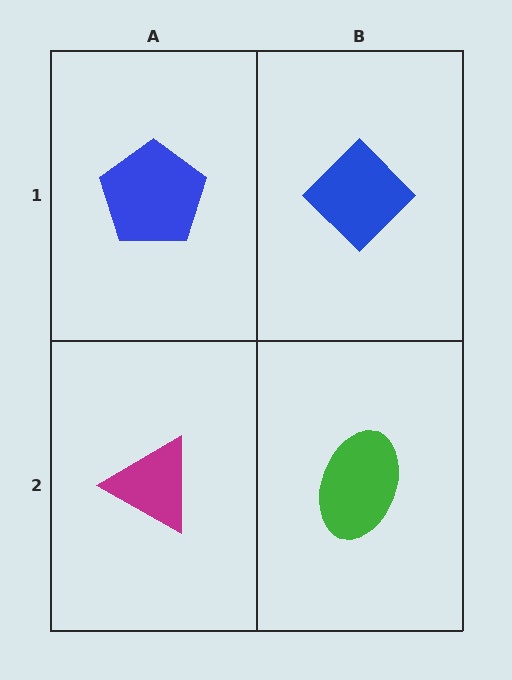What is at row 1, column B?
A blue diamond.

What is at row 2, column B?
A green ellipse.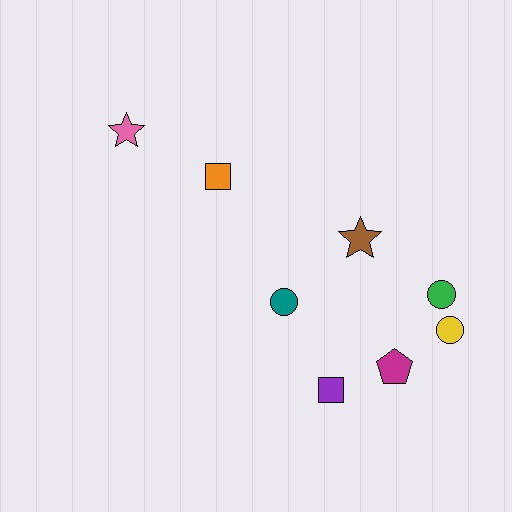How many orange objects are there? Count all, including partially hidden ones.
There is 1 orange object.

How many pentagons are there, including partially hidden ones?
There is 1 pentagon.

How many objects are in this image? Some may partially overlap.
There are 8 objects.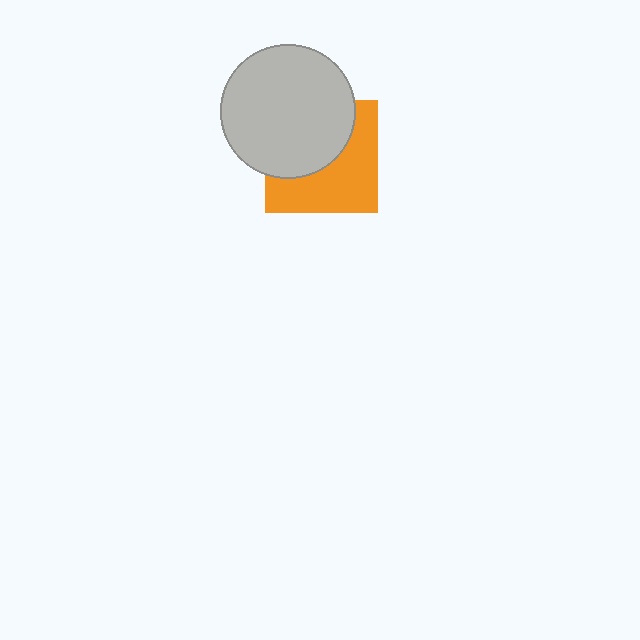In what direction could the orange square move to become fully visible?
The orange square could move toward the lower-right. That would shift it out from behind the light gray circle entirely.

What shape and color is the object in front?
The object in front is a light gray circle.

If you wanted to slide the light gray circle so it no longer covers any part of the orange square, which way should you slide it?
Slide it toward the upper-left — that is the most direct way to separate the two shapes.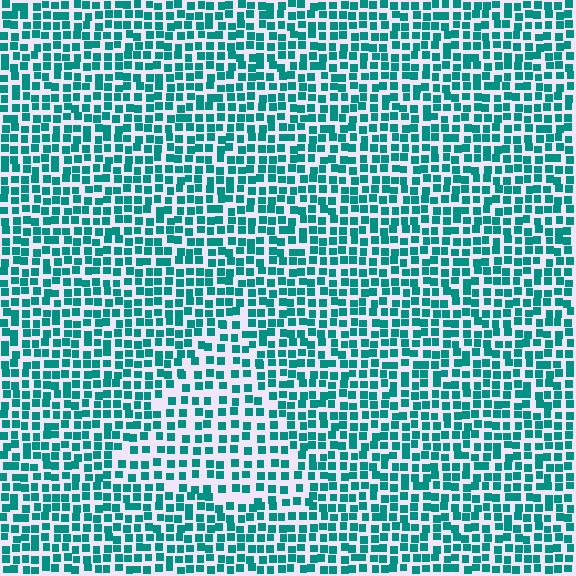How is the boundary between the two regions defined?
The boundary is defined by a change in element density (approximately 1.5x ratio). All elements are the same color, size, and shape.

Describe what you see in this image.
The image contains small teal elements arranged at two different densities. A triangle-shaped region is visible where the elements are less densely packed than the surrounding area.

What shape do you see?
I see a triangle.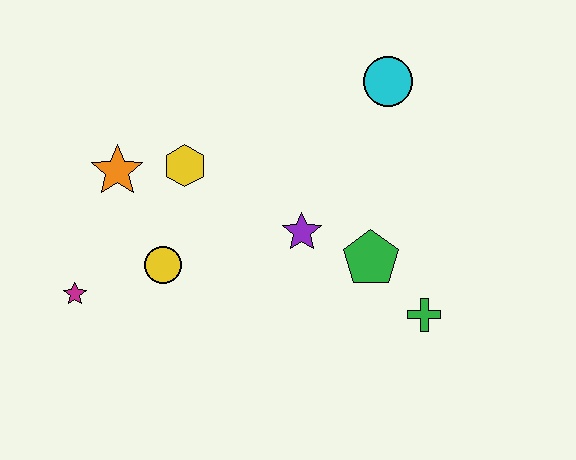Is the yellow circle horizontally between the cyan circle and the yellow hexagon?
No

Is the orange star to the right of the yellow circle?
No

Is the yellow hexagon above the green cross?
Yes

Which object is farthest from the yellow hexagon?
The green cross is farthest from the yellow hexagon.